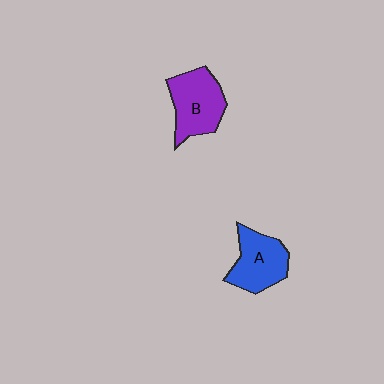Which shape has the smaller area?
Shape A (blue).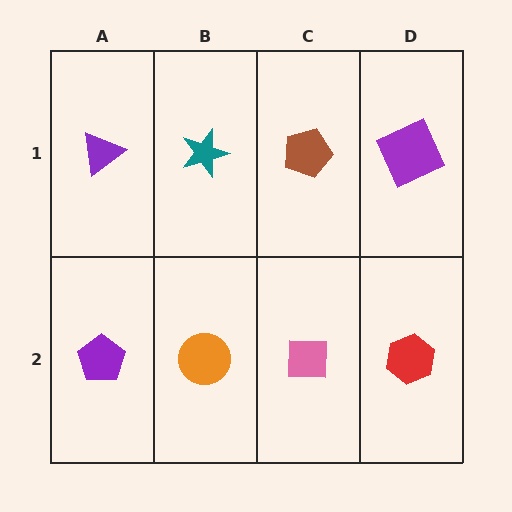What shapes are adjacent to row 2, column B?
A teal star (row 1, column B), a purple pentagon (row 2, column A), a pink square (row 2, column C).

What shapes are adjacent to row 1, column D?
A red hexagon (row 2, column D), a brown pentagon (row 1, column C).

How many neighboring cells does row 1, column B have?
3.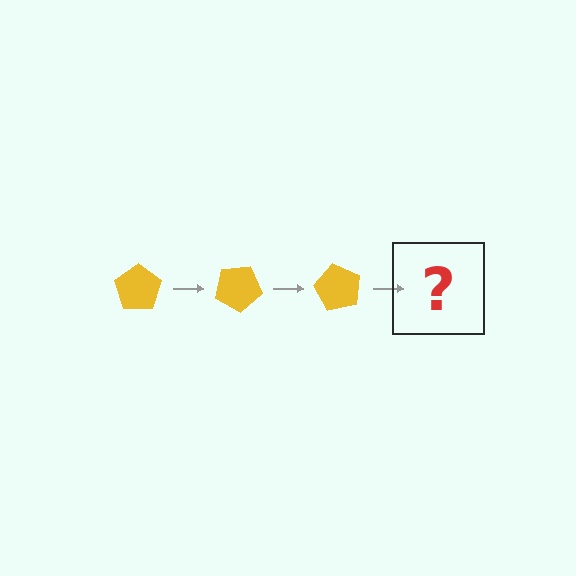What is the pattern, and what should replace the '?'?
The pattern is that the pentagon rotates 30 degrees each step. The '?' should be a yellow pentagon rotated 90 degrees.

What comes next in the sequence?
The next element should be a yellow pentagon rotated 90 degrees.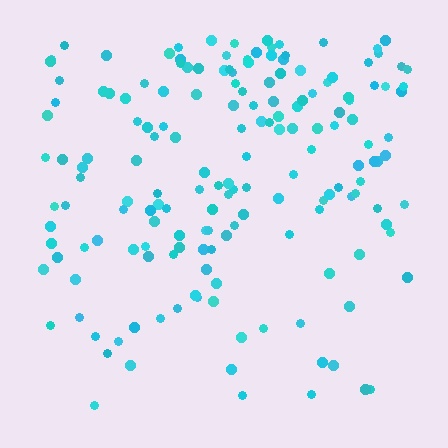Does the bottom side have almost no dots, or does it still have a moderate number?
Still a moderate number, just noticeably fewer than the top.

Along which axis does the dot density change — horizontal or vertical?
Vertical.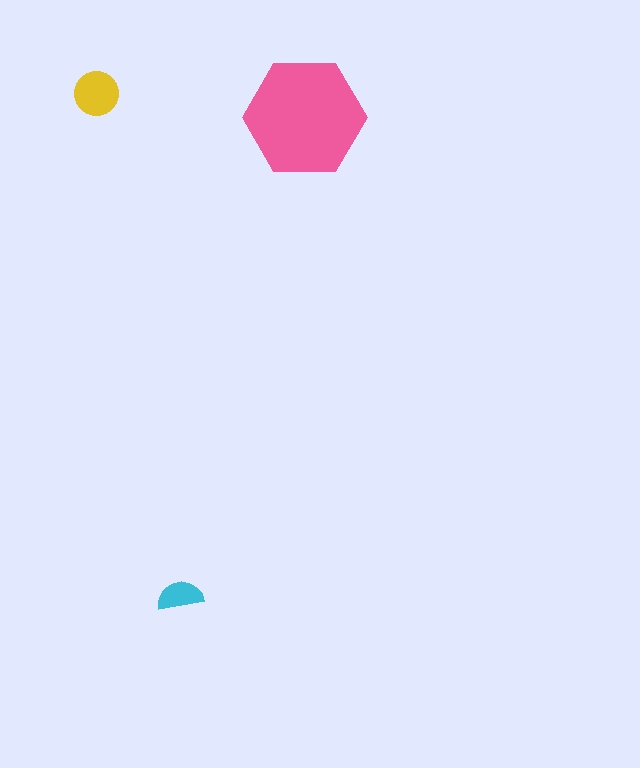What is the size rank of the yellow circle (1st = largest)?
2nd.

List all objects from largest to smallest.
The pink hexagon, the yellow circle, the cyan semicircle.